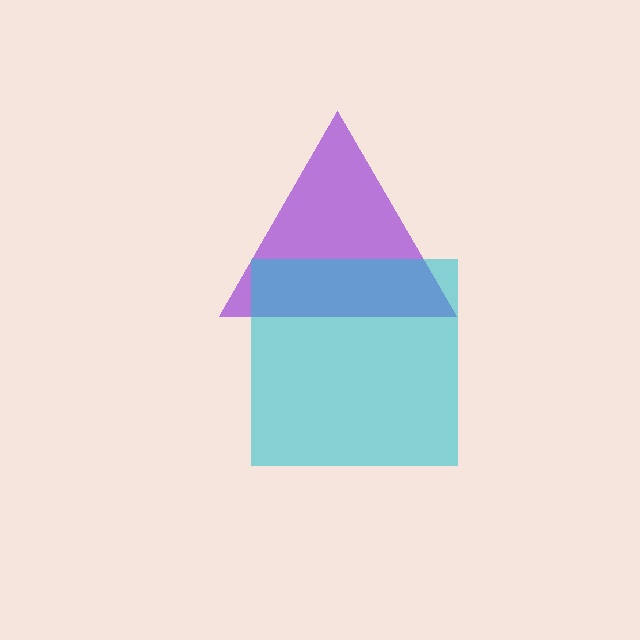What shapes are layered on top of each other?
The layered shapes are: a purple triangle, a cyan square.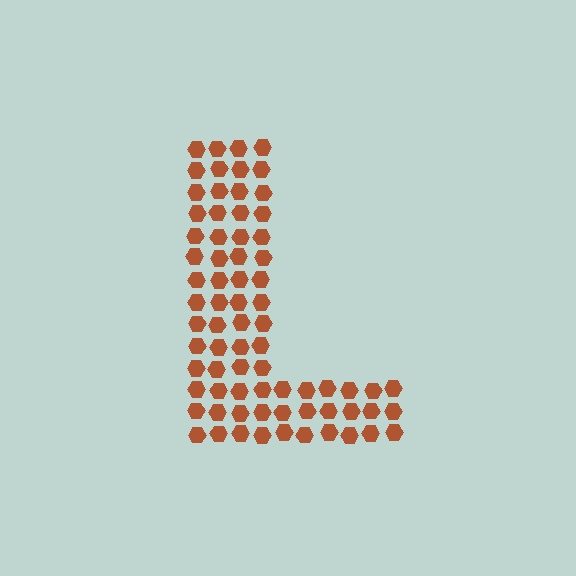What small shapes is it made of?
It is made of small hexagons.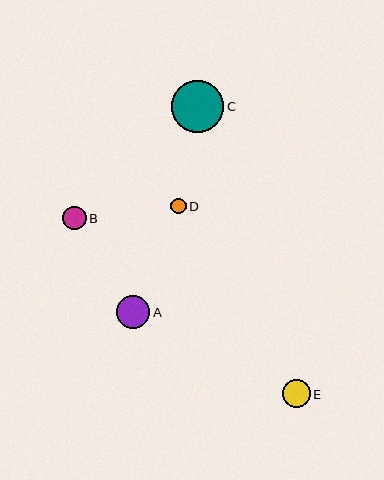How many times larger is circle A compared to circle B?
Circle A is approximately 1.4 times the size of circle B.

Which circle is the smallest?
Circle D is the smallest with a size of approximately 15 pixels.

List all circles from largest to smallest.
From largest to smallest: C, A, E, B, D.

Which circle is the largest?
Circle C is the largest with a size of approximately 52 pixels.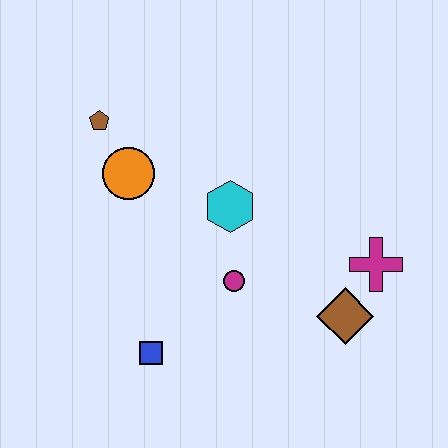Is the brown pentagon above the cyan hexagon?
Yes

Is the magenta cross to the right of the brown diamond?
Yes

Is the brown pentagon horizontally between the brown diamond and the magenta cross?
No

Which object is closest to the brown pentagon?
The orange circle is closest to the brown pentagon.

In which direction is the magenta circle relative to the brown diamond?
The magenta circle is to the left of the brown diamond.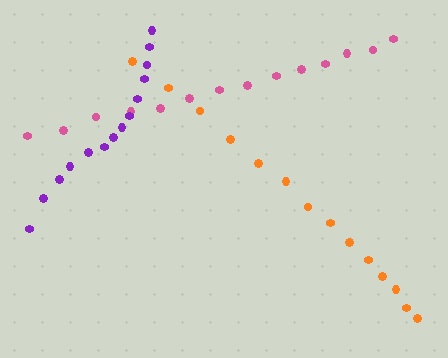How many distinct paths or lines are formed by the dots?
There are 3 distinct paths.